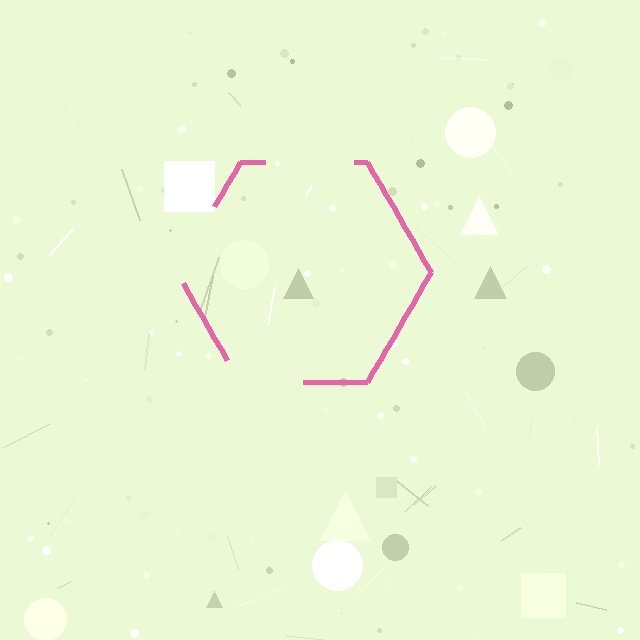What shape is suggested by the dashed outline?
The dashed outline suggests a hexagon.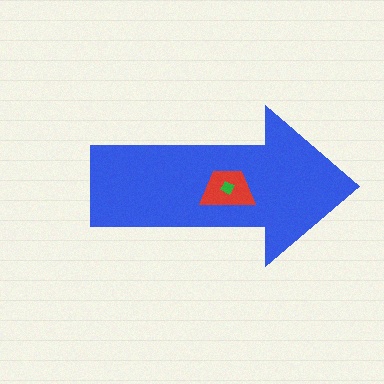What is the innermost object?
The green diamond.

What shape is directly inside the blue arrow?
The red trapezoid.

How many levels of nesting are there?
3.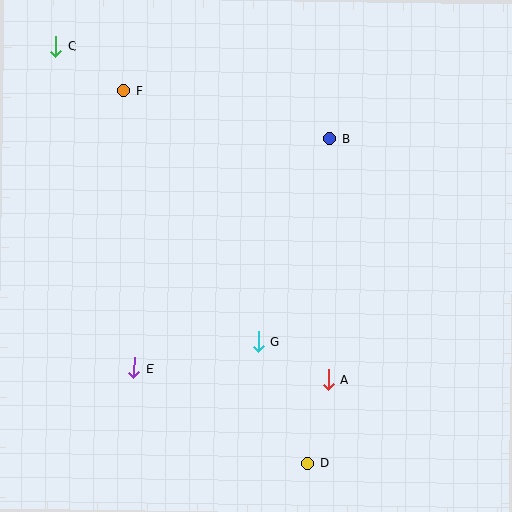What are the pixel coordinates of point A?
Point A is at (328, 380).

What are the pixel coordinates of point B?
Point B is at (330, 139).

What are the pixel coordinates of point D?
Point D is at (308, 463).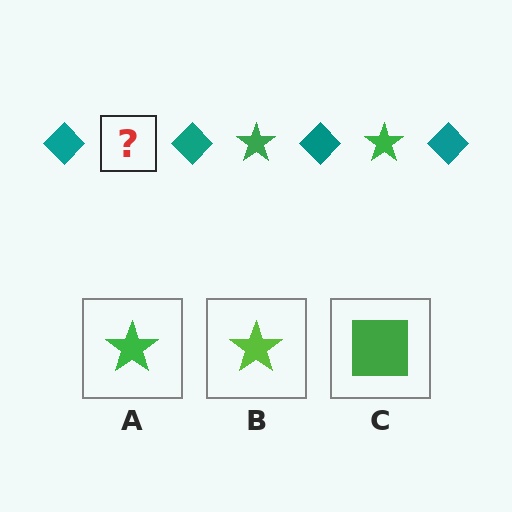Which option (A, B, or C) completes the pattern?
A.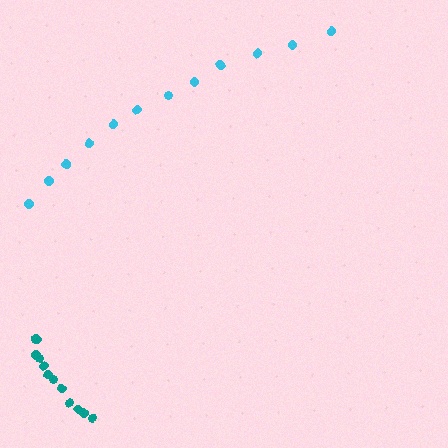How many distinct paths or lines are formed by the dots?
There are 2 distinct paths.